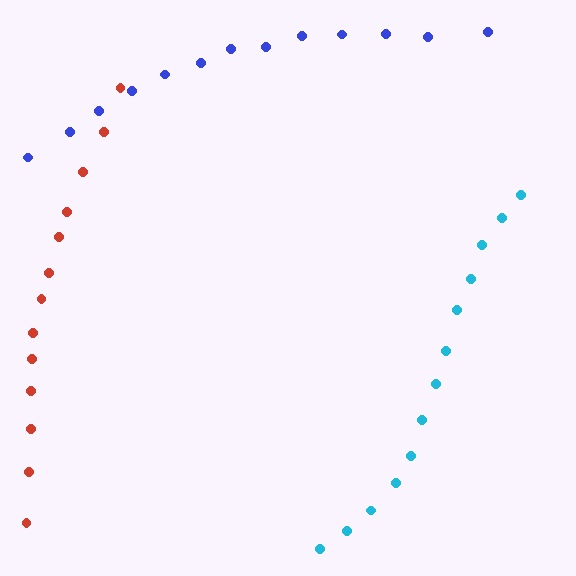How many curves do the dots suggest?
There are 3 distinct paths.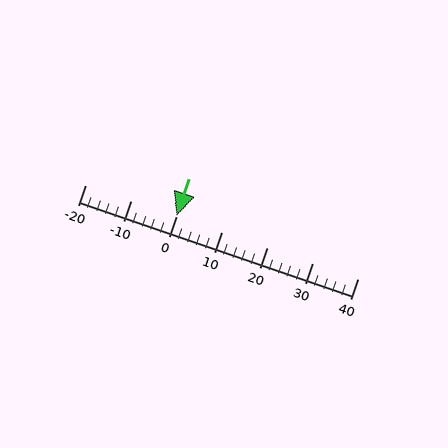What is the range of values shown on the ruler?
The ruler shows values from -20 to 40.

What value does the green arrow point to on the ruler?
The green arrow points to approximately 0.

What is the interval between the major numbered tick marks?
The major tick marks are spaced 10 units apart.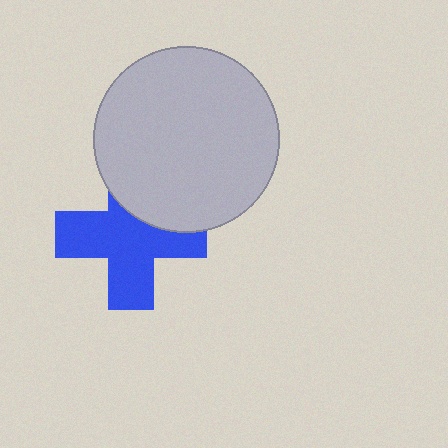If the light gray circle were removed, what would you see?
You would see the complete blue cross.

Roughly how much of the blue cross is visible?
Most of it is visible (roughly 70%).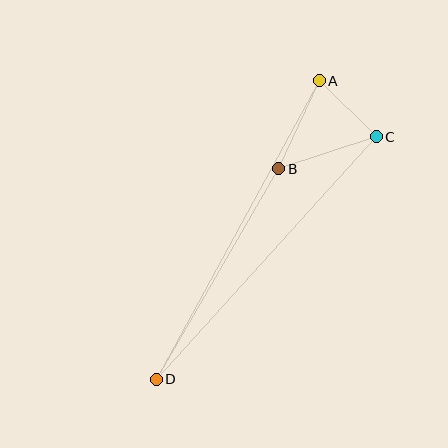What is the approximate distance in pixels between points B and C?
The distance between B and C is approximately 102 pixels.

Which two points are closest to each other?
Points A and C are closest to each other.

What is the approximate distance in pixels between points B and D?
The distance between B and D is approximately 244 pixels.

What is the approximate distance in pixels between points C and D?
The distance between C and D is approximately 328 pixels.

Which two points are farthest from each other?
Points A and D are farthest from each other.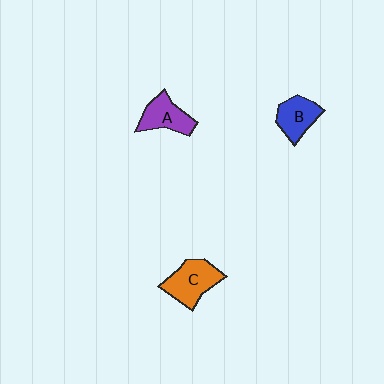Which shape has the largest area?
Shape C (orange).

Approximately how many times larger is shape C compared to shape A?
Approximately 1.3 times.